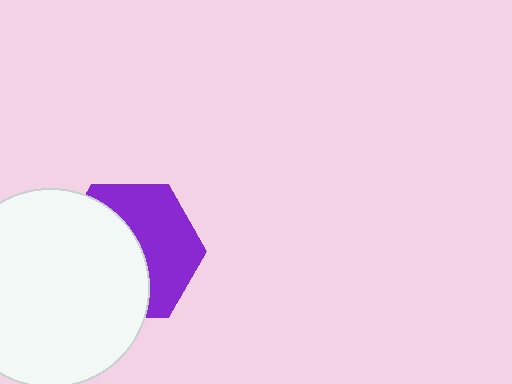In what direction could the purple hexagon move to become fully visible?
The purple hexagon could move right. That would shift it out from behind the white circle entirely.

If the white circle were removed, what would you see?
You would see the complete purple hexagon.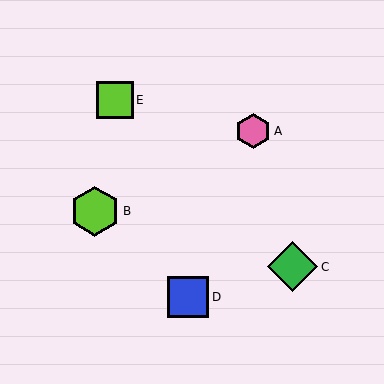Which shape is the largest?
The green diamond (labeled C) is the largest.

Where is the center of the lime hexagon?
The center of the lime hexagon is at (95, 211).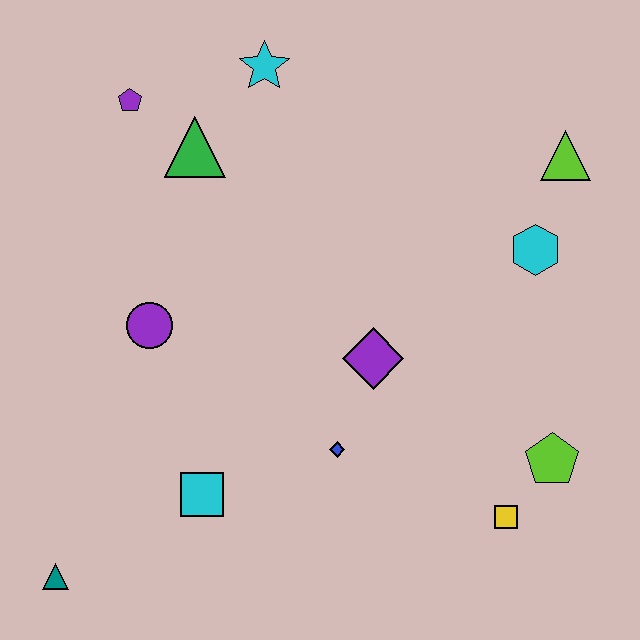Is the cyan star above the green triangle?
Yes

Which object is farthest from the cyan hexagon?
The teal triangle is farthest from the cyan hexagon.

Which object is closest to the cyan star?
The green triangle is closest to the cyan star.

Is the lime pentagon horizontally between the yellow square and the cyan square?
No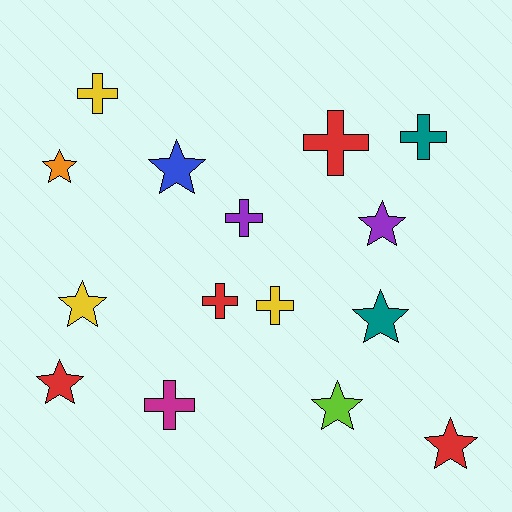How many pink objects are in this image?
There are no pink objects.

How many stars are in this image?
There are 8 stars.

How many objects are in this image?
There are 15 objects.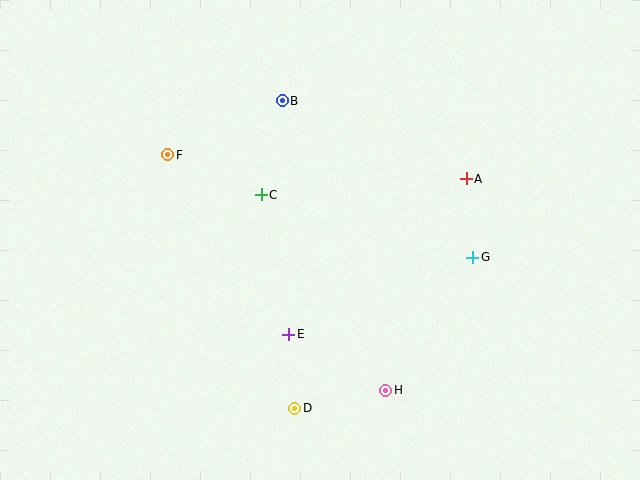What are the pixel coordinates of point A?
Point A is at (466, 179).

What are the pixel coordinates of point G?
Point G is at (473, 257).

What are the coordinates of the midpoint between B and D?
The midpoint between B and D is at (289, 255).